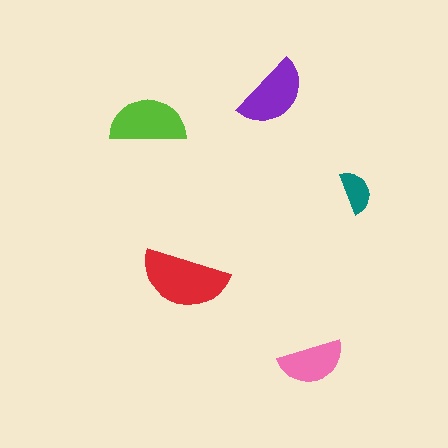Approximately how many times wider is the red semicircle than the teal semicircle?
About 2 times wider.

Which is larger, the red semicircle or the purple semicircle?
The red one.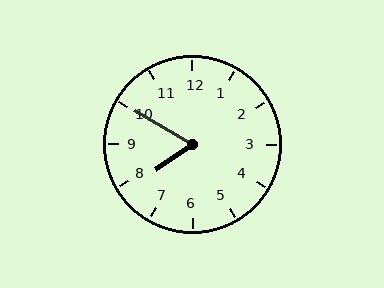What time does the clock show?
7:50.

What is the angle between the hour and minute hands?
Approximately 65 degrees.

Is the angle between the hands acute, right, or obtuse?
It is acute.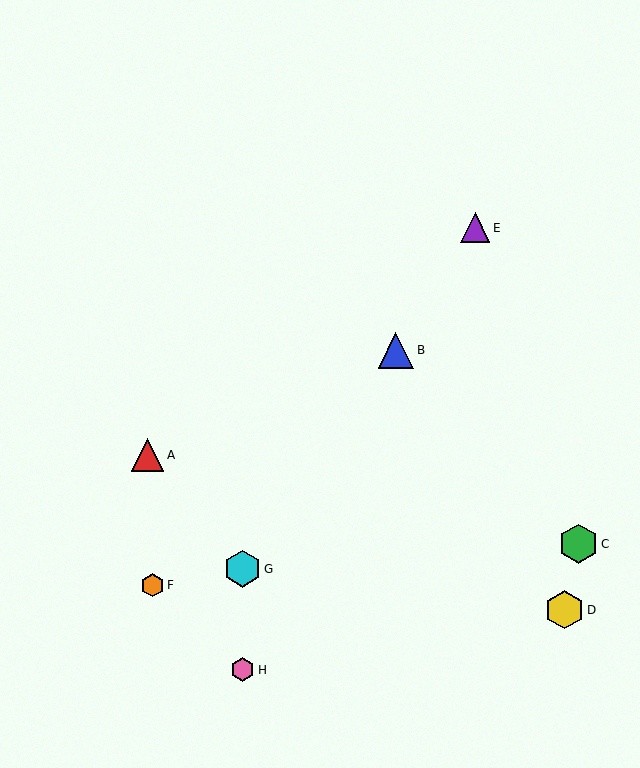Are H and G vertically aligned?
Yes, both are at x≈243.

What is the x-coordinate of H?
Object H is at x≈243.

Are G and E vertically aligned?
No, G is at x≈243 and E is at x≈475.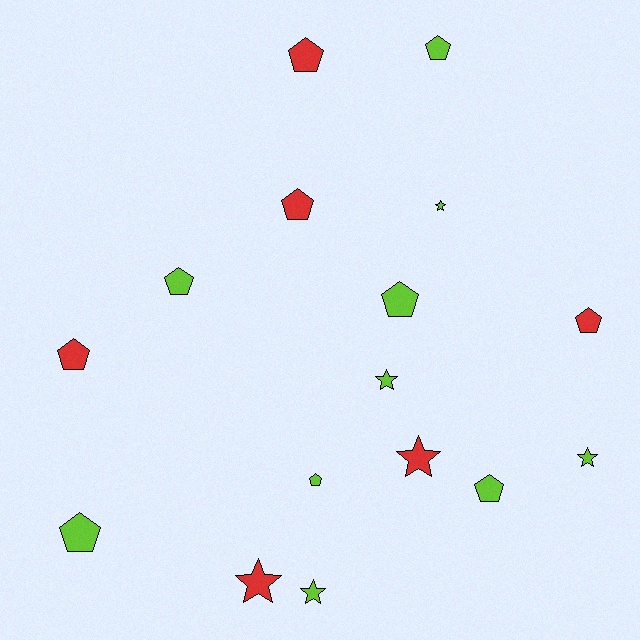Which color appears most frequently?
Lime, with 10 objects.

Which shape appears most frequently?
Pentagon, with 10 objects.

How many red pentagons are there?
There are 4 red pentagons.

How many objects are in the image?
There are 16 objects.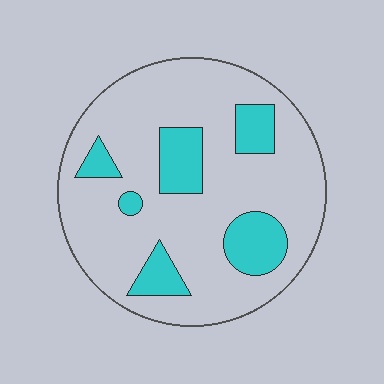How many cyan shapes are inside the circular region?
6.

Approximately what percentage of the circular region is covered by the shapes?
Approximately 20%.